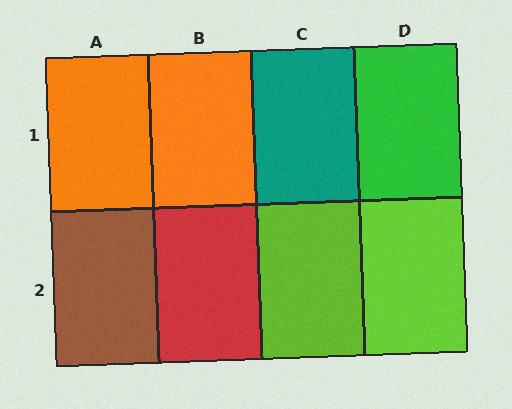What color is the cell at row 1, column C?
Teal.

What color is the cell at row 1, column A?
Orange.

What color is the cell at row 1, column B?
Orange.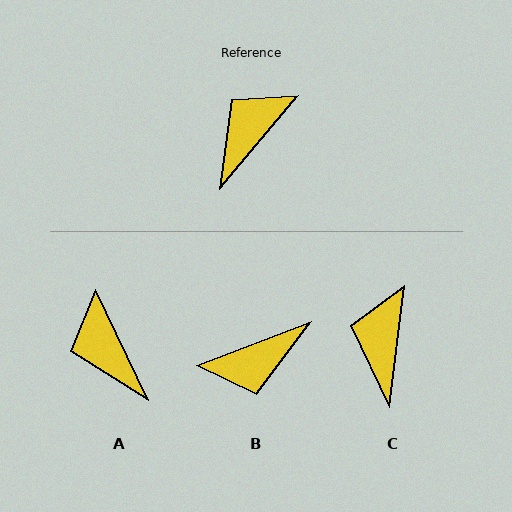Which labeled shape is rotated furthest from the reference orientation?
B, about 150 degrees away.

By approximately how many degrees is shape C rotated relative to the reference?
Approximately 33 degrees counter-clockwise.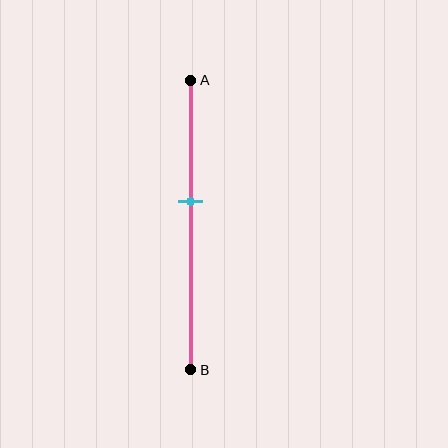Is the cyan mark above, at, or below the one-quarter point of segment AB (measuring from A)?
The cyan mark is below the one-quarter point of segment AB.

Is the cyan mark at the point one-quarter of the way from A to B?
No, the mark is at about 40% from A, not at the 25% one-quarter point.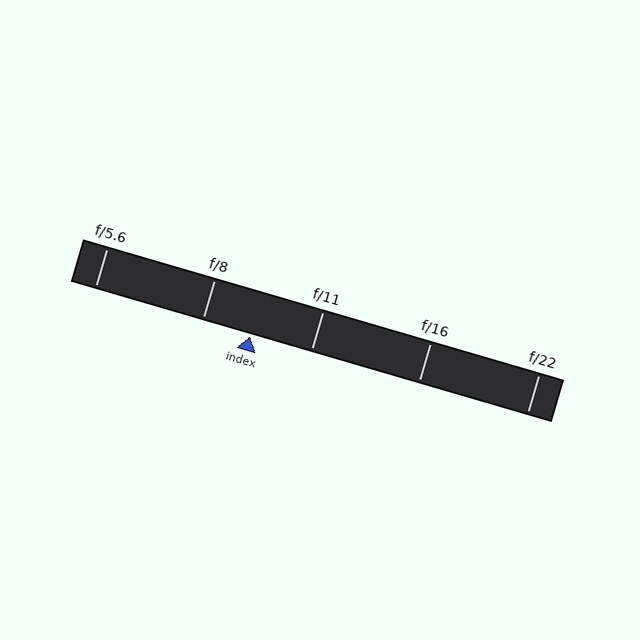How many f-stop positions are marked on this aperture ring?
There are 5 f-stop positions marked.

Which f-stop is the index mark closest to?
The index mark is closest to f/8.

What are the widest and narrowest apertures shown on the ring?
The widest aperture shown is f/5.6 and the narrowest is f/22.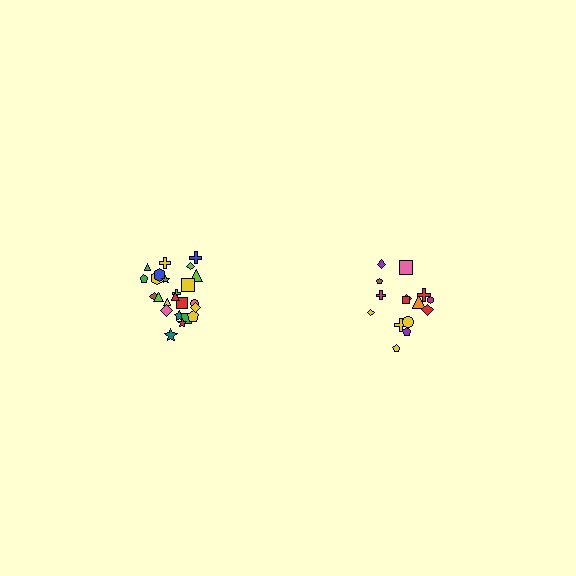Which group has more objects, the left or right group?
The left group.